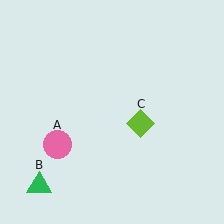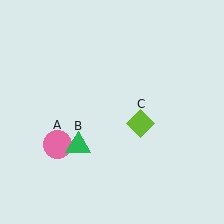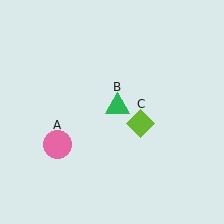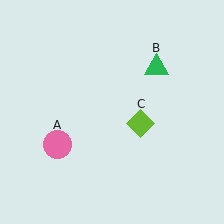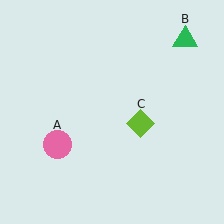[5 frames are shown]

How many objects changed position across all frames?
1 object changed position: green triangle (object B).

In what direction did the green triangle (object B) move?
The green triangle (object B) moved up and to the right.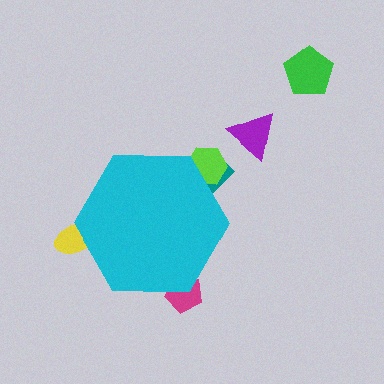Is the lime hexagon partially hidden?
Yes, the lime hexagon is partially hidden behind the cyan hexagon.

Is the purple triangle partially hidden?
No, the purple triangle is fully visible.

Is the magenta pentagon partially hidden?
Yes, the magenta pentagon is partially hidden behind the cyan hexagon.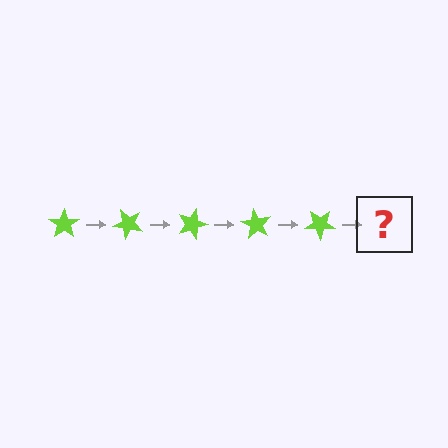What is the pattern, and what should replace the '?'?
The pattern is that the star rotates 45 degrees each step. The '?' should be a lime star rotated 225 degrees.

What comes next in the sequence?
The next element should be a lime star rotated 225 degrees.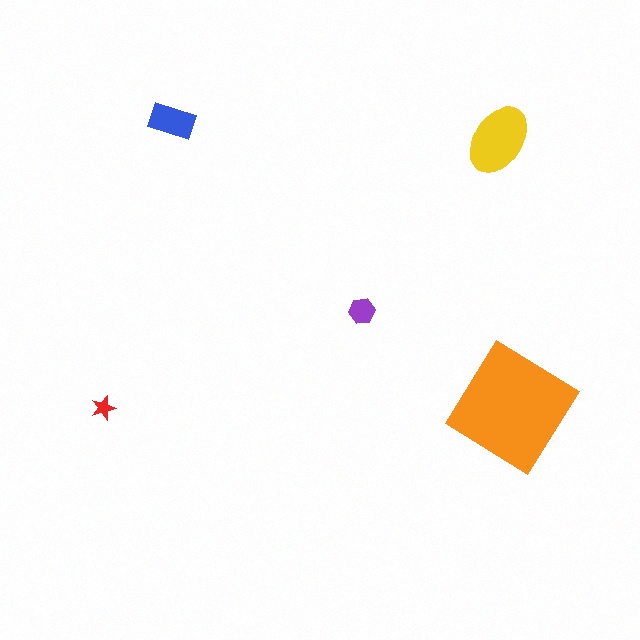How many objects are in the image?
There are 5 objects in the image.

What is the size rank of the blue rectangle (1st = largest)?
3rd.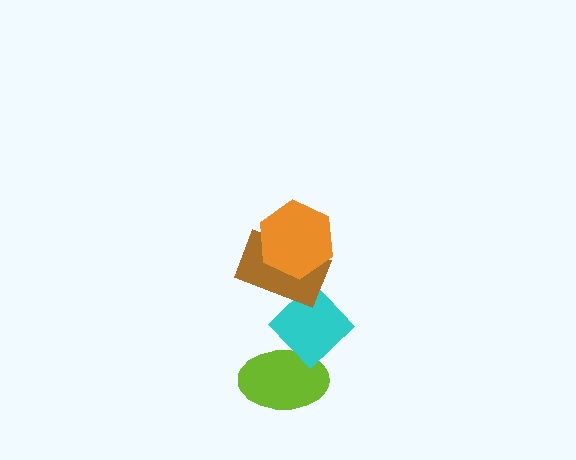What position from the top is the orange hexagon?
The orange hexagon is 1st from the top.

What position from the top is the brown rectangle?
The brown rectangle is 2nd from the top.